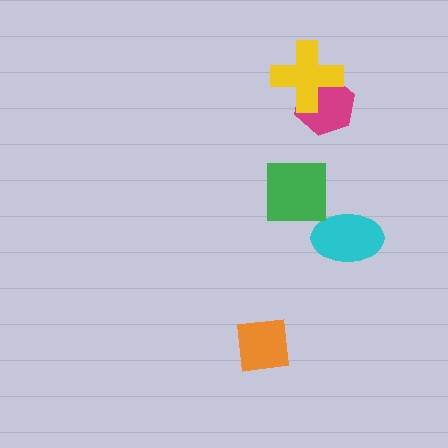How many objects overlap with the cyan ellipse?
0 objects overlap with the cyan ellipse.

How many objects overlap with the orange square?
0 objects overlap with the orange square.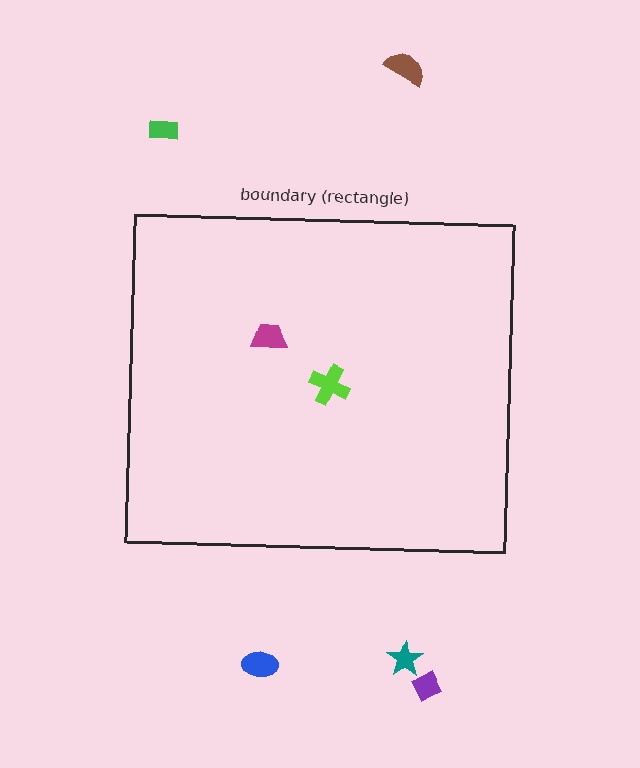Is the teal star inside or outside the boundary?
Outside.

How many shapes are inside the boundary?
2 inside, 5 outside.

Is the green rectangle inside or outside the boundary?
Outside.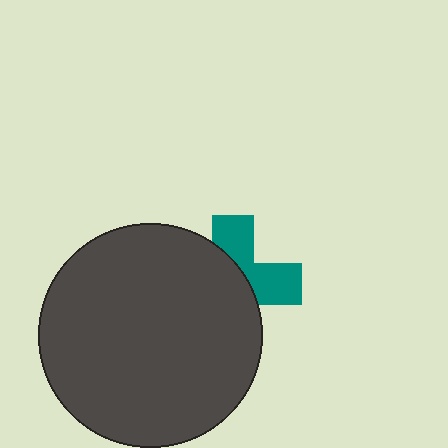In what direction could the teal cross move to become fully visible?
The teal cross could move right. That would shift it out from behind the dark gray circle entirely.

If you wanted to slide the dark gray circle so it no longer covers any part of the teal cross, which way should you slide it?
Slide it left — that is the most direct way to separate the two shapes.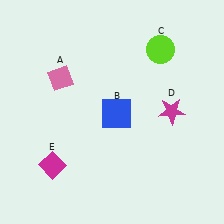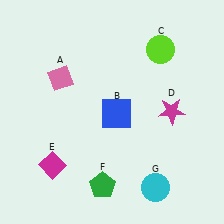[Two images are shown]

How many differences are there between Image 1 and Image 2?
There are 2 differences between the two images.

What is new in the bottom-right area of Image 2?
A cyan circle (G) was added in the bottom-right area of Image 2.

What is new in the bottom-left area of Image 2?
A green pentagon (F) was added in the bottom-left area of Image 2.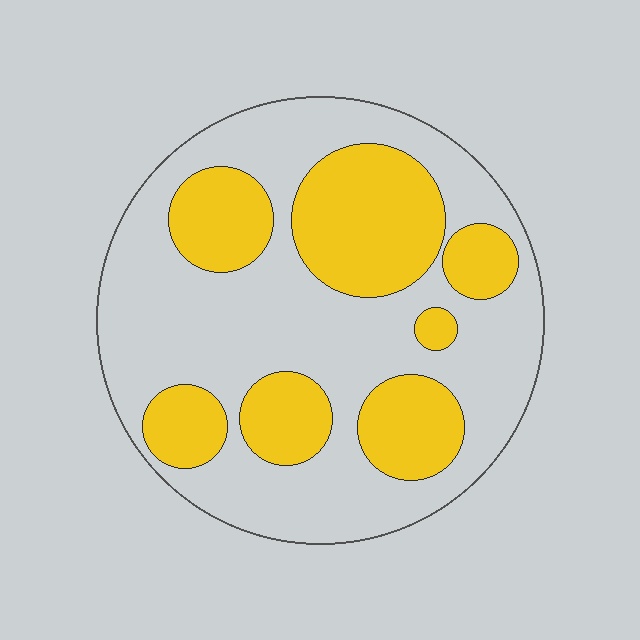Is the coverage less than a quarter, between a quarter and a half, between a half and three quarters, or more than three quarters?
Between a quarter and a half.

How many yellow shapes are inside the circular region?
7.